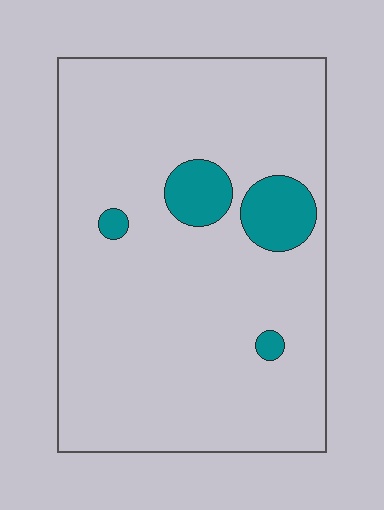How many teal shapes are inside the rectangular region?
4.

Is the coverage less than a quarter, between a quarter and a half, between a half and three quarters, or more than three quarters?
Less than a quarter.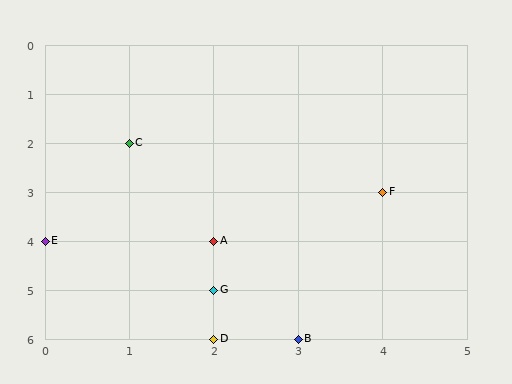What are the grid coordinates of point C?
Point C is at grid coordinates (1, 2).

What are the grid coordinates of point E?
Point E is at grid coordinates (0, 4).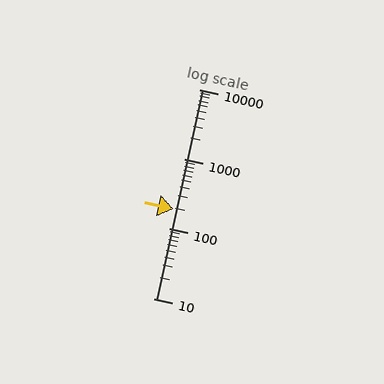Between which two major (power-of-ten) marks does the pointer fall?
The pointer is between 100 and 1000.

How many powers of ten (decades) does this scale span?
The scale spans 3 decades, from 10 to 10000.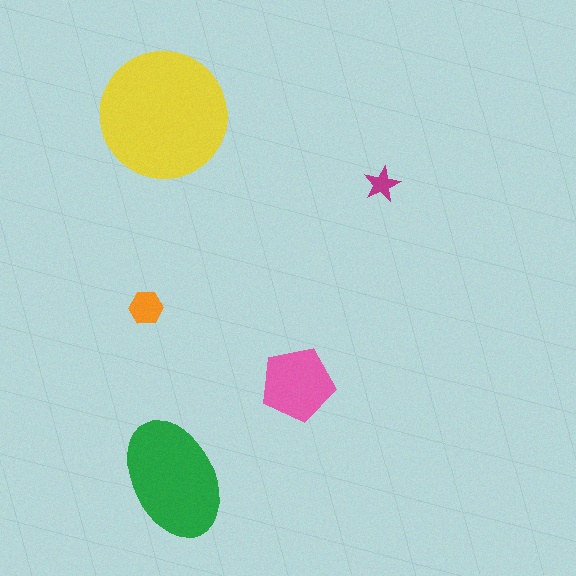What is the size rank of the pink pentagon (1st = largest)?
3rd.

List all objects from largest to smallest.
The yellow circle, the green ellipse, the pink pentagon, the orange hexagon, the magenta star.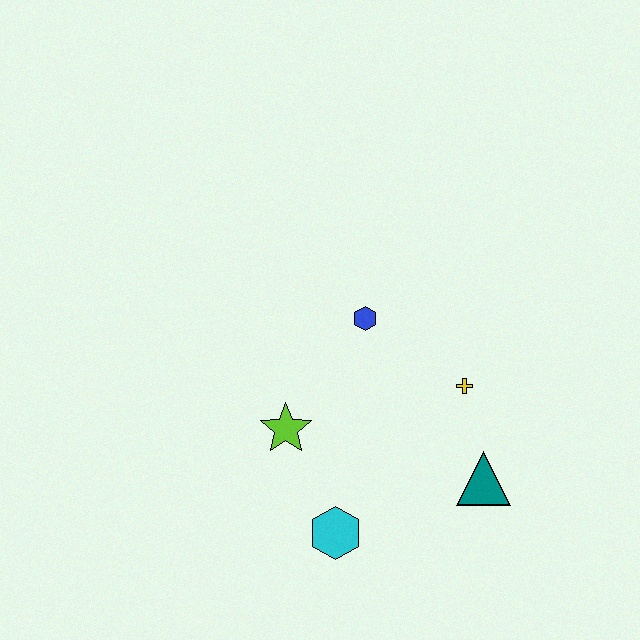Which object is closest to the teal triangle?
The yellow cross is closest to the teal triangle.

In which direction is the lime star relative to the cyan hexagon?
The lime star is above the cyan hexagon.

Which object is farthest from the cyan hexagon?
The blue hexagon is farthest from the cyan hexagon.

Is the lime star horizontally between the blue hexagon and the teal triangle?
No